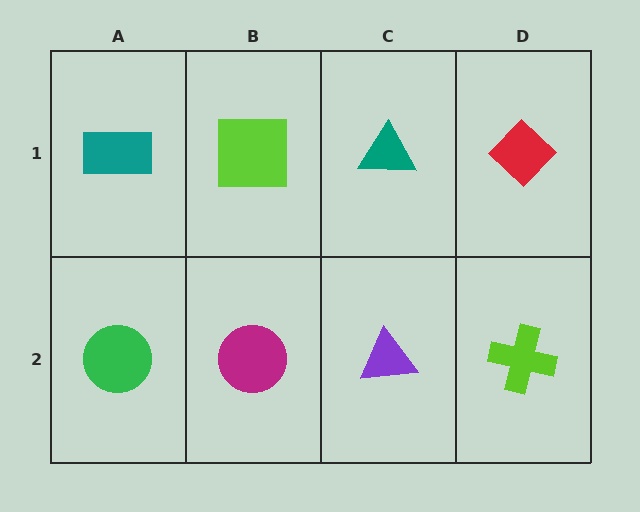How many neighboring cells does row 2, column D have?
2.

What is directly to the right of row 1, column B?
A teal triangle.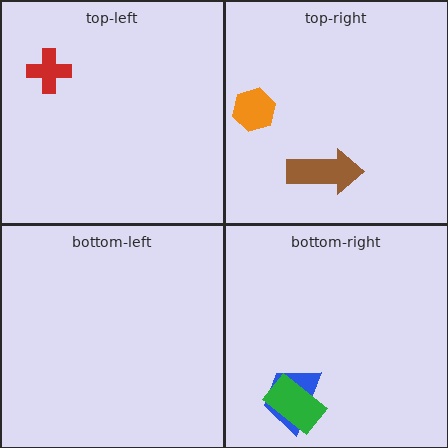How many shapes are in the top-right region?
2.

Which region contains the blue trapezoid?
The bottom-right region.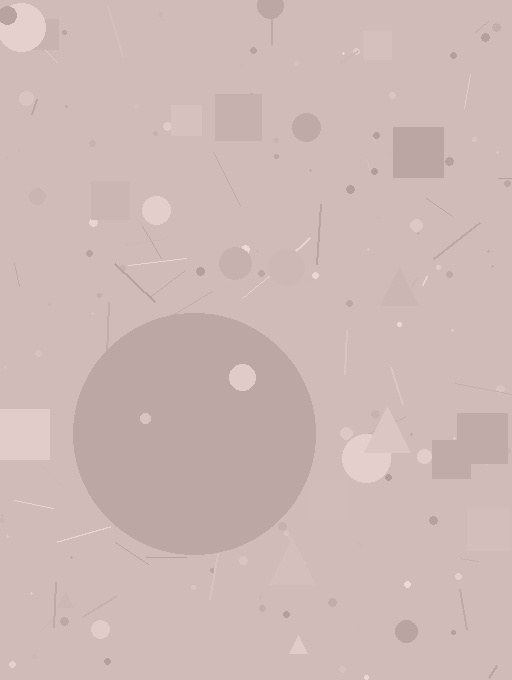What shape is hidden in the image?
A circle is hidden in the image.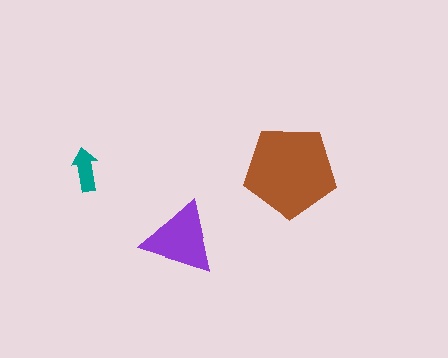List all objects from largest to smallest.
The brown pentagon, the purple triangle, the teal arrow.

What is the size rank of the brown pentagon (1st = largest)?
1st.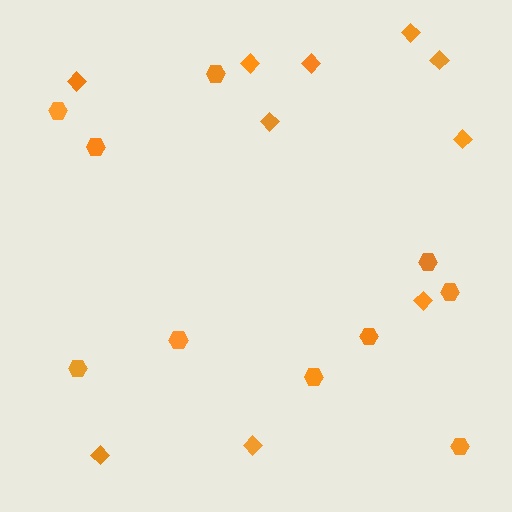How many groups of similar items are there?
There are 2 groups: one group of diamonds (10) and one group of hexagons (10).